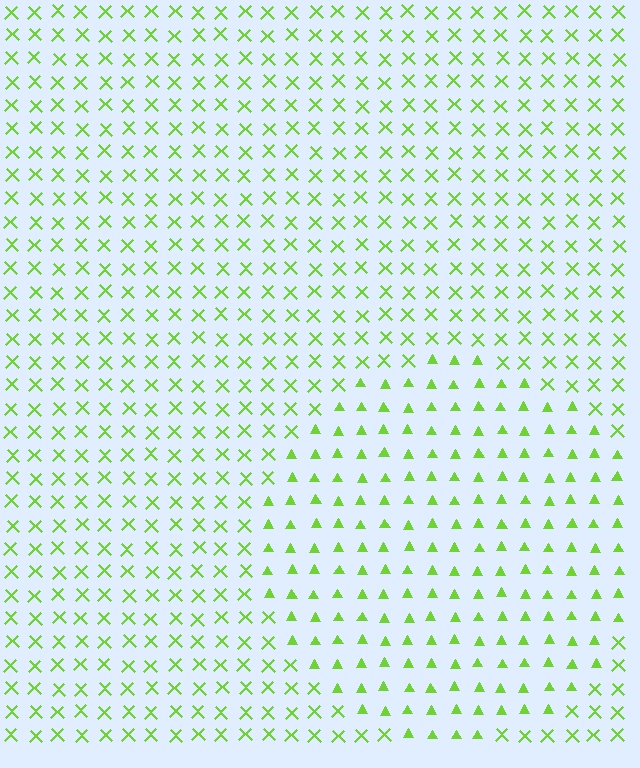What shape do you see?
I see a circle.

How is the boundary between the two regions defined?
The boundary is defined by a change in element shape: triangles inside vs. X marks outside. All elements share the same color and spacing.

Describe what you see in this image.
The image is filled with small lime elements arranged in a uniform grid. A circle-shaped region contains triangles, while the surrounding area contains X marks. The boundary is defined purely by the change in element shape.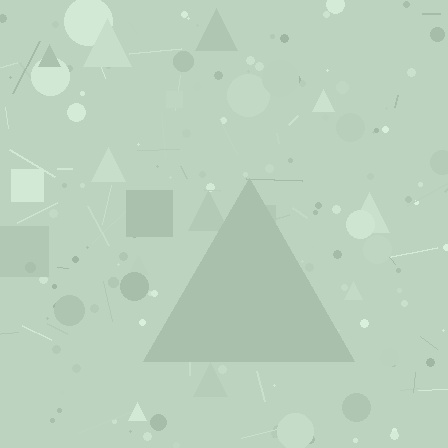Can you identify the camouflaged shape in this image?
The camouflaged shape is a triangle.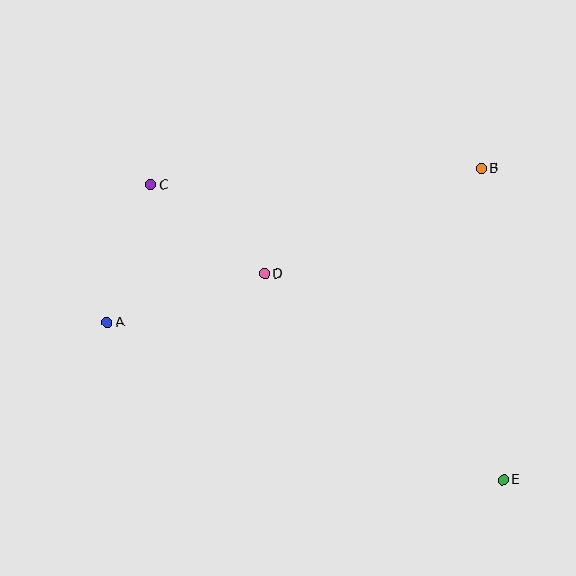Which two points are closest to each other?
Points A and C are closest to each other.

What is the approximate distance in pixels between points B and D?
The distance between B and D is approximately 241 pixels.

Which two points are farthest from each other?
Points C and E are farthest from each other.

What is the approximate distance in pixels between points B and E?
The distance between B and E is approximately 312 pixels.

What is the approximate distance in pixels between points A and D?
The distance between A and D is approximately 165 pixels.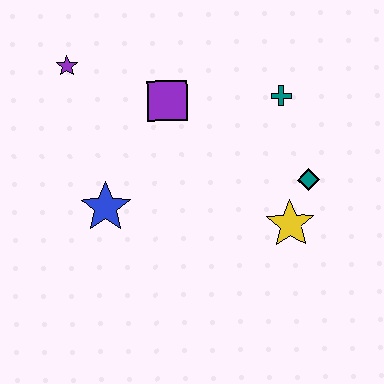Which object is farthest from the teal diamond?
The purple star is farthest from the teal diamond.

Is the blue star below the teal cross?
Yes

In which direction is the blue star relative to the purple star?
The blue star is below the purple star.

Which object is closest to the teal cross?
The teal diamond is closest to the teal cross.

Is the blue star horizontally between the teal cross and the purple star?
Yes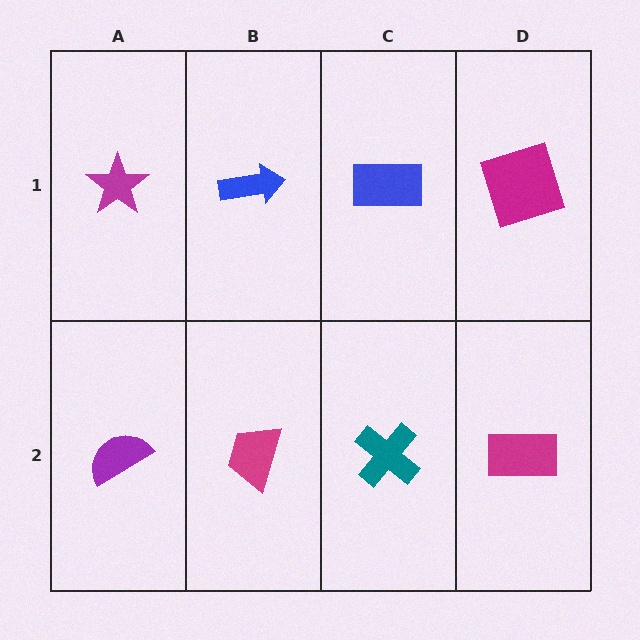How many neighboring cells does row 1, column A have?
2.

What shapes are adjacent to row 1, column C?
A teal cross (row 2, column C), a blue arrow (row 1, column B), a magenta square (row 1, column D).